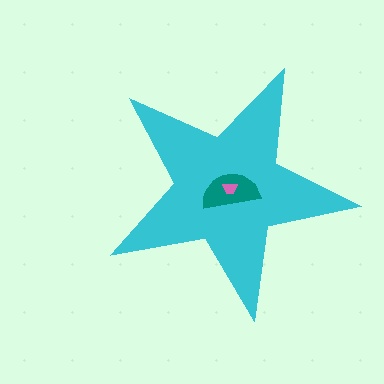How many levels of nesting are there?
3.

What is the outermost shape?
The cyan star.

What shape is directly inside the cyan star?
The teal semicircle.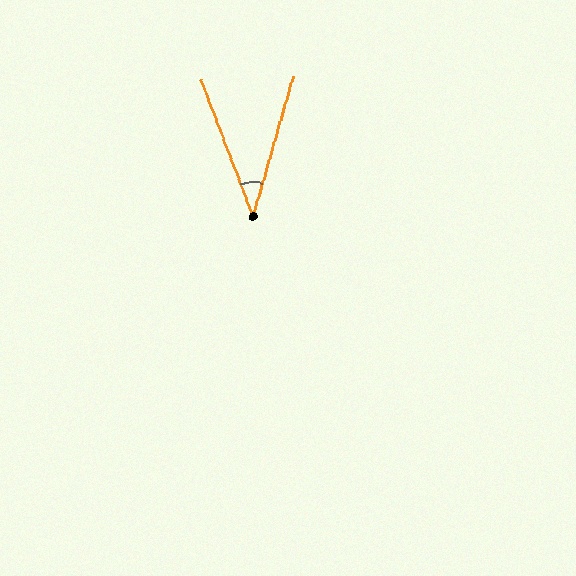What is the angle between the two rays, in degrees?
Approximately 37 degrees.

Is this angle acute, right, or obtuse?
It is acute.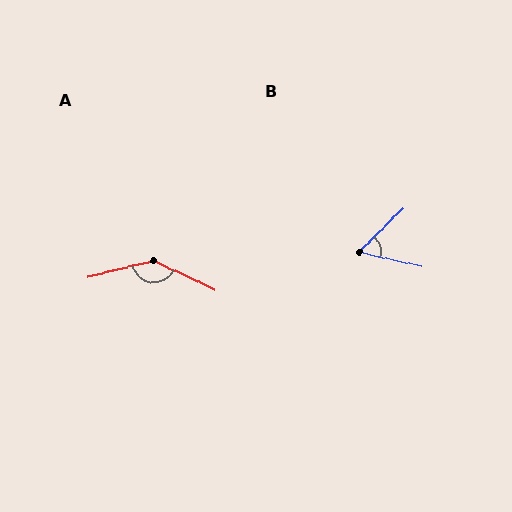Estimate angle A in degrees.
Approximately 141 degrees.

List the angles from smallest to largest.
B (58°), A (141°).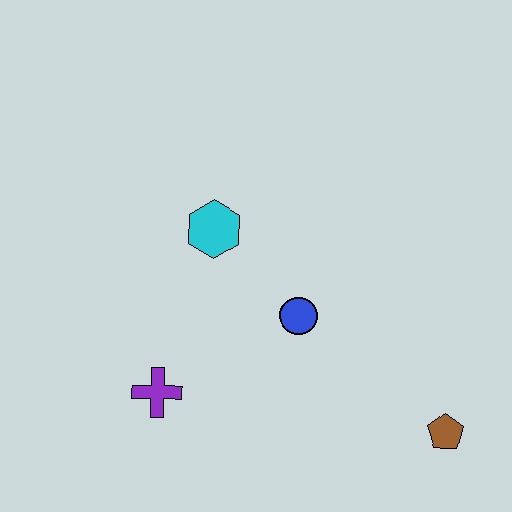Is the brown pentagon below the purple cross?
Yes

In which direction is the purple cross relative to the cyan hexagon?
The purple cross is below the cyan hexagon.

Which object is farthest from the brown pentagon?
The cyan hexagon is farthest from the brown pentagon.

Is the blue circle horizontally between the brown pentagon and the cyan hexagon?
Yes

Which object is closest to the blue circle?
The cyan hexagon is closest to the blue circle.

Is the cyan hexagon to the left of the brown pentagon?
Yes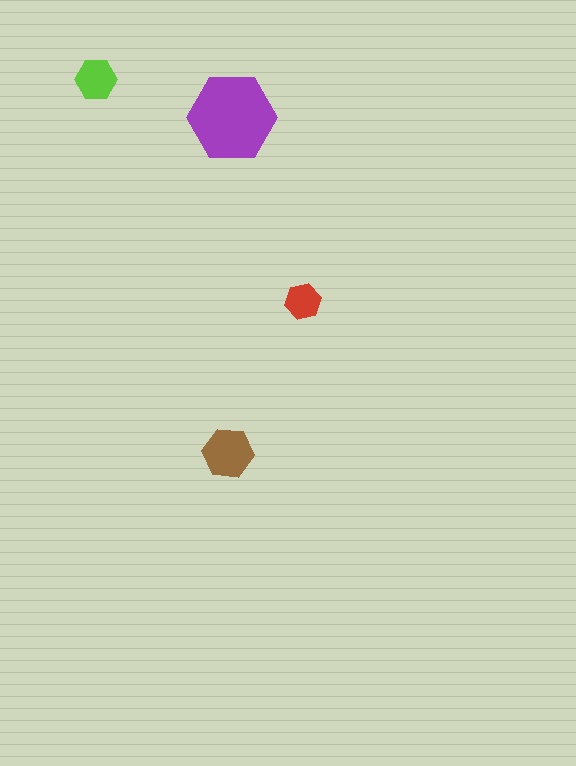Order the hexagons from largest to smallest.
the purple one, the brown one, the lime one, the red one.